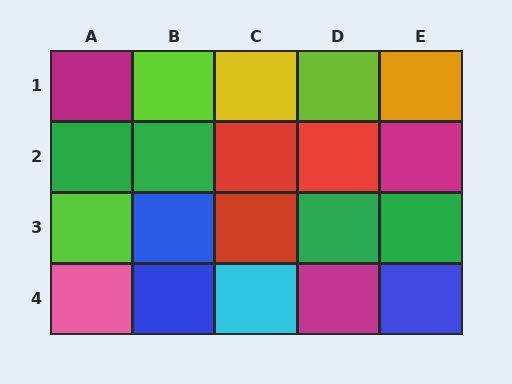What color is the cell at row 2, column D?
Red.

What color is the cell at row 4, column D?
Magenta.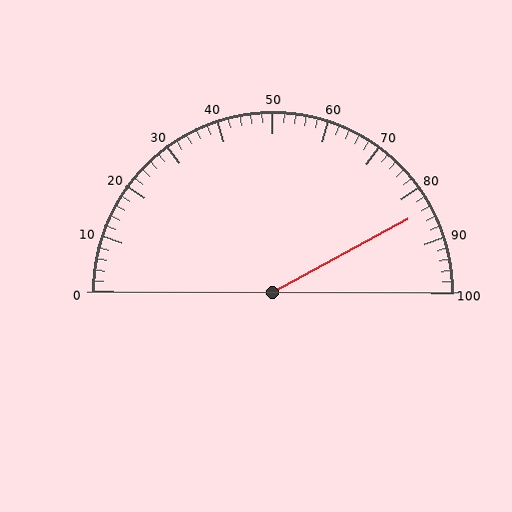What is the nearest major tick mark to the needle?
The nearest major tick mark is 80.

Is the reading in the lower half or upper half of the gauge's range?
The reading is in the upper half of the range (0 to 100).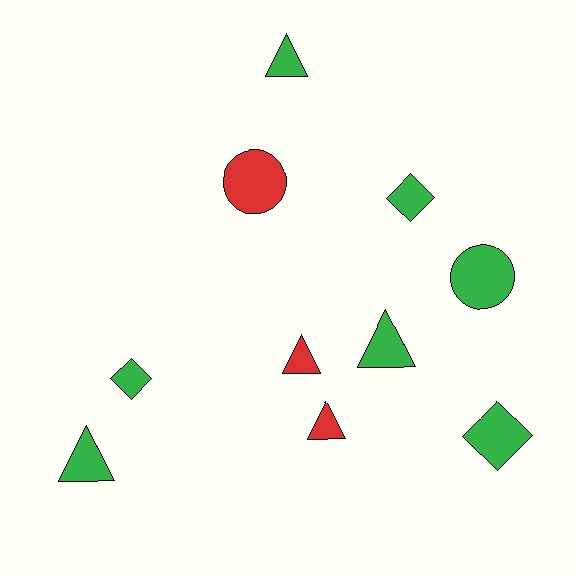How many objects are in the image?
There are 10 objects.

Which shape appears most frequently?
Triangle, with 5 objects.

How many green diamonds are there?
There are 3 green diamonds.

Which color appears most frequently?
Green, with 7 objects.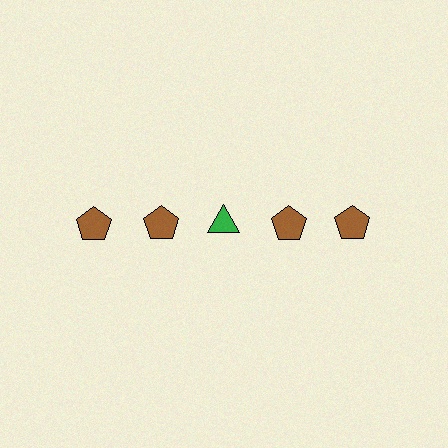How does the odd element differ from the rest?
It differs in both color (green instead of brown) and shape (triangle instead of pentagon).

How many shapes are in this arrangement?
There are 5 shapes arranged in a grid pattern.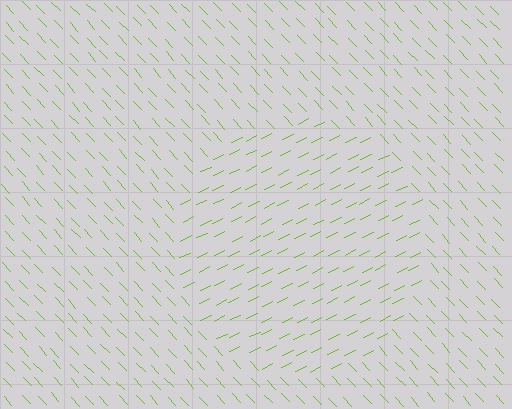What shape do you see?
I see a circle.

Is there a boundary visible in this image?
Yes, there is a texture boundary formed by a change in line orientation.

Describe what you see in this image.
The image is filled with small lime line segments. A circle region in the image has lines oriented differently from the surrounding lines, creating a visible texture boundary.